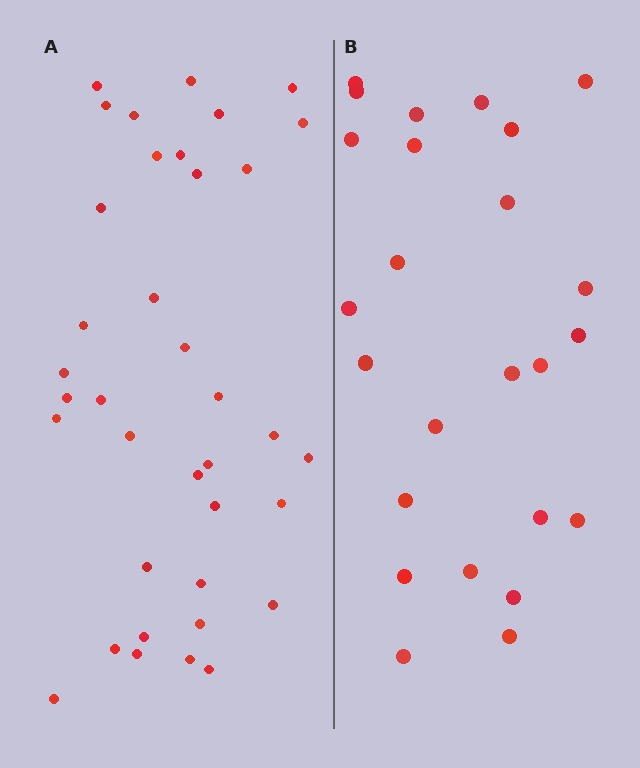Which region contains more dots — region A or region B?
Region A (the left region) has more dots.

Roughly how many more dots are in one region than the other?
Region A has roughly 12 or so more dots than region B.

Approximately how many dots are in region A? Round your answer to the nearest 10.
About 40 dots. (The exact count is 37, which rounds to 40.)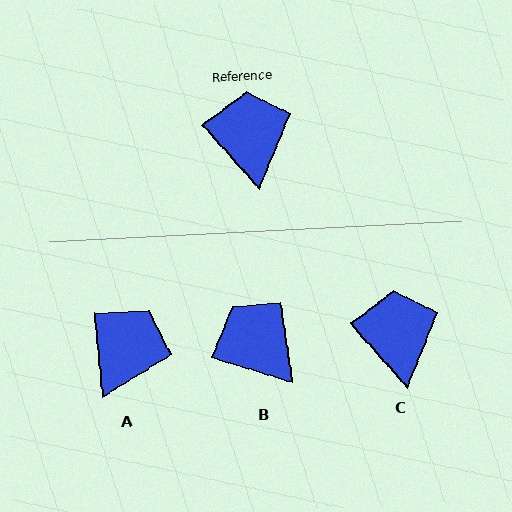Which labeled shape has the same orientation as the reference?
C.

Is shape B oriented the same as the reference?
No, it is off by about 31 degrees.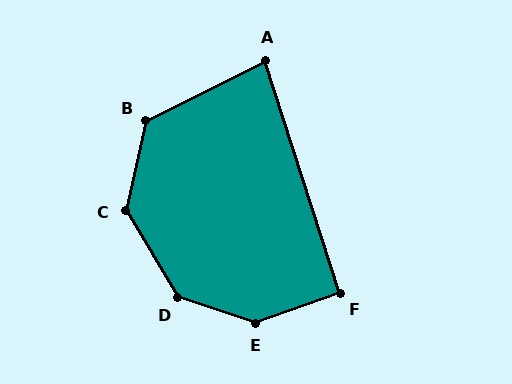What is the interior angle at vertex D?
Approximately 139 degrees (obtuse).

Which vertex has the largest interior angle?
E, at approximately 142 degrees.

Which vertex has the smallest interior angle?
A, at approximately 81 degrees.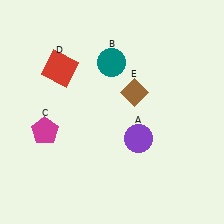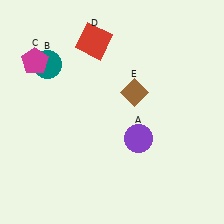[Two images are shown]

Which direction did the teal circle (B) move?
The teal circle (B) moved left.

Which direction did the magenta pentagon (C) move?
The magenta pentagon (C) moved up.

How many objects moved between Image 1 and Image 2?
3 objects moved between the two images.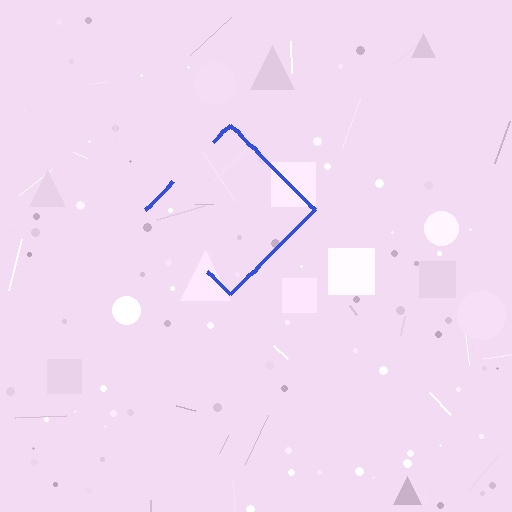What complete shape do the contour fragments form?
The contour fragments form a diamond.